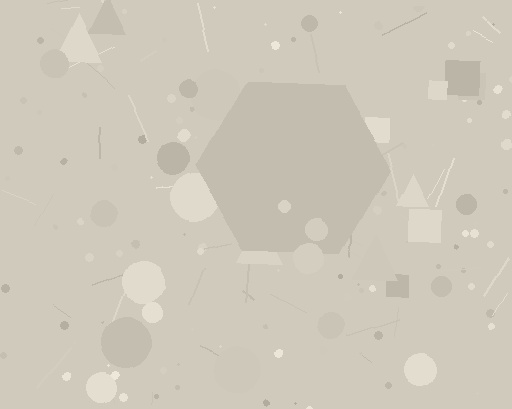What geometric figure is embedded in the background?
A hexagon is embedded in the background.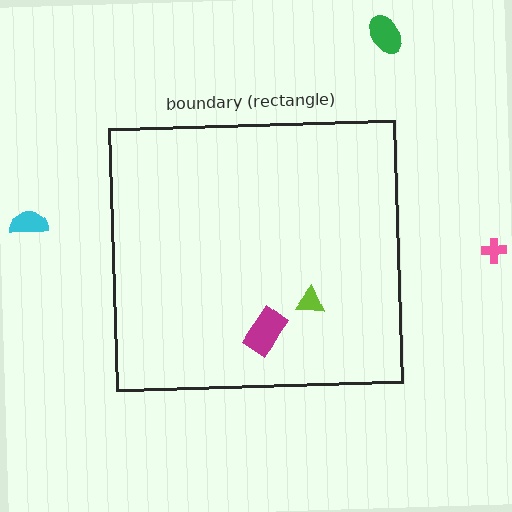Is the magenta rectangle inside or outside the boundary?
Inside.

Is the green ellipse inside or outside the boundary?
Outside.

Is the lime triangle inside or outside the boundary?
Inside.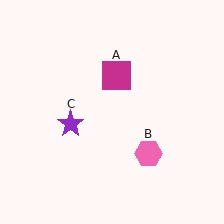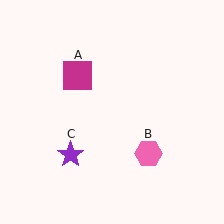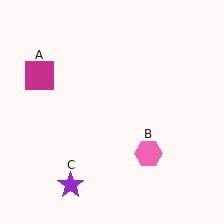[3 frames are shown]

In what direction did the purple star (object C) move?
The purple star (object C) moved down.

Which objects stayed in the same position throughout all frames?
Pink hexagon (object B) remained stationary.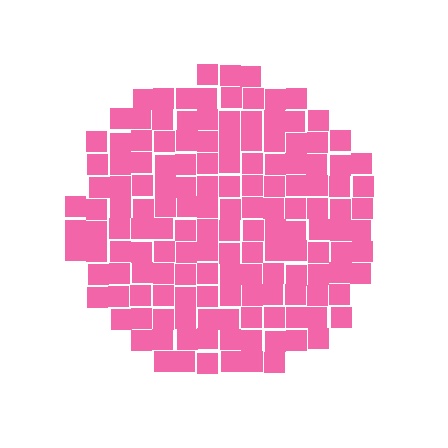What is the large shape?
The large shape is a circle.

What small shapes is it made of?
It is made of small squares.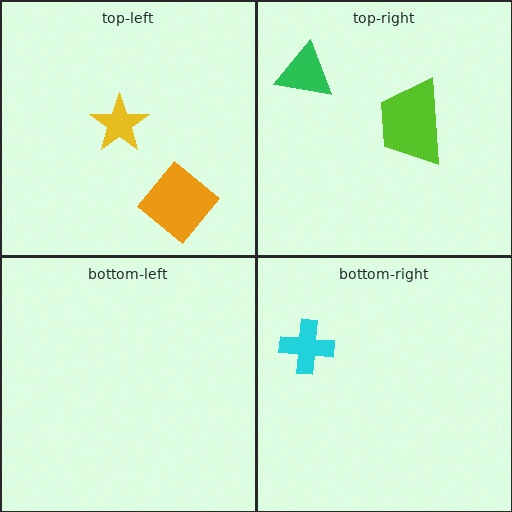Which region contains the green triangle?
The top-right region.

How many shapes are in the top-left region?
2.